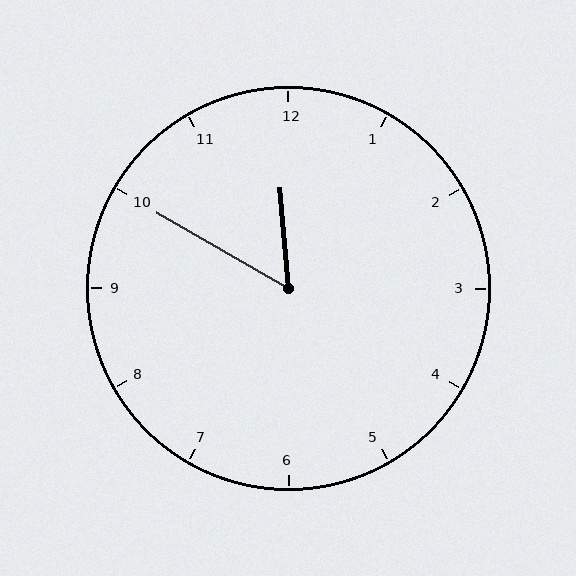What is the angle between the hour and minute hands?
Approximately 55 degrees.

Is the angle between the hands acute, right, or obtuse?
It is acute.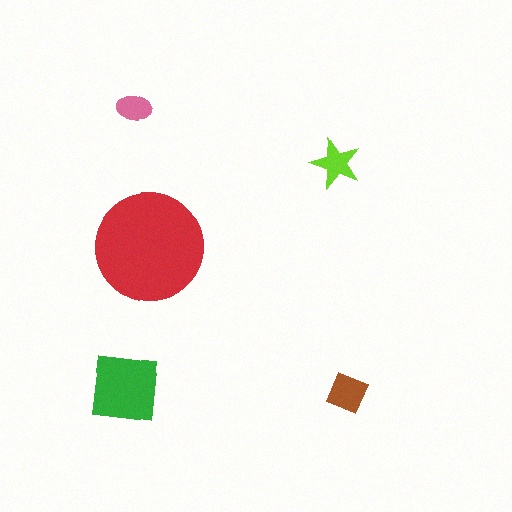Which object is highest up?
The pink ellipse is topmost.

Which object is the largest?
The red circle.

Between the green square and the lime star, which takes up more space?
The green square.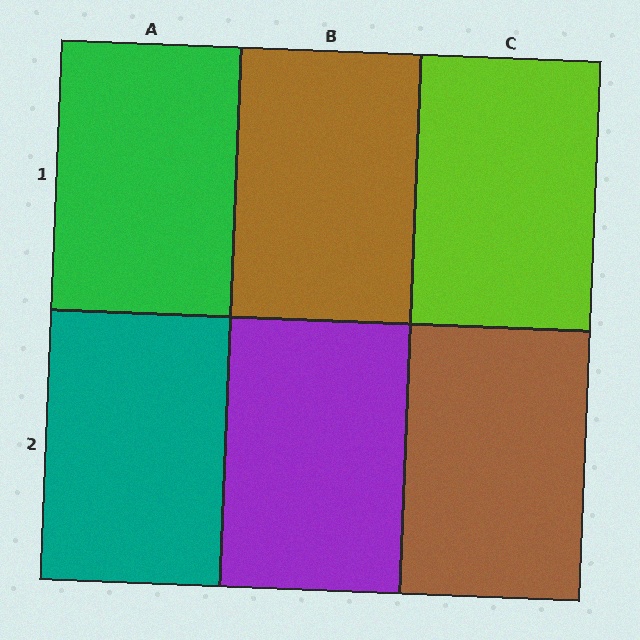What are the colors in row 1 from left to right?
Green, brown, lime.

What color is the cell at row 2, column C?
Brown.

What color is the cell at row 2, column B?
Purple.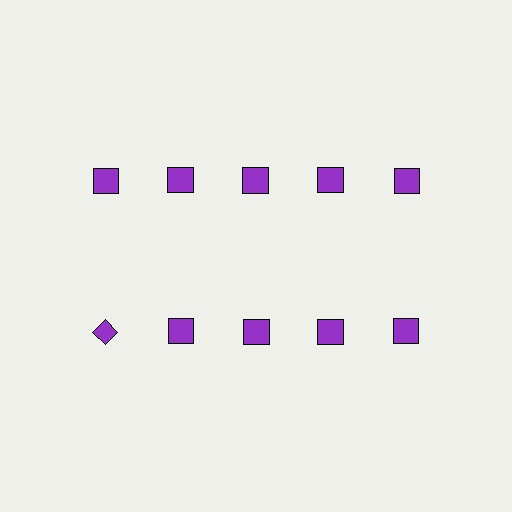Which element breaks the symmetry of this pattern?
The purple diamond in the second row, leftmost column breaks the symmetry. All other shapes are purple squares.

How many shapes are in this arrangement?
There are 10 shapes arranged in a grid pattern.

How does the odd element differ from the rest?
It has a different shape: diamond instead of square.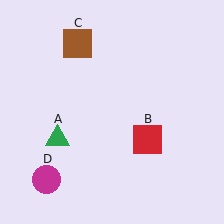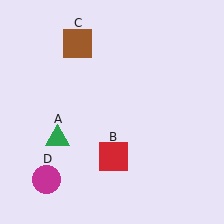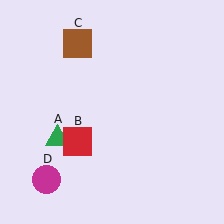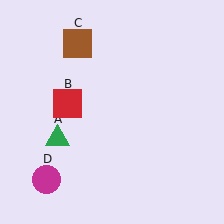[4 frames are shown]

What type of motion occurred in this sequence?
The red square (object B) rotated clockwise around the center of the scene.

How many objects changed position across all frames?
1 object changed position: red square (object B).